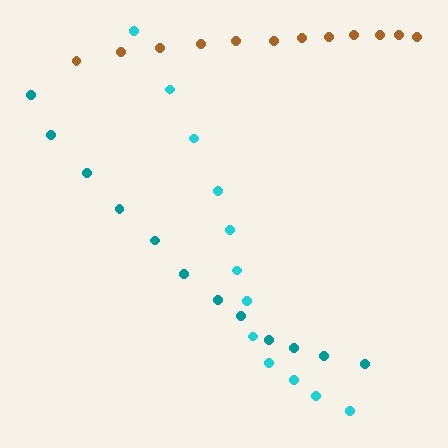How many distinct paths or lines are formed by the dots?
There are 3 distinct paths.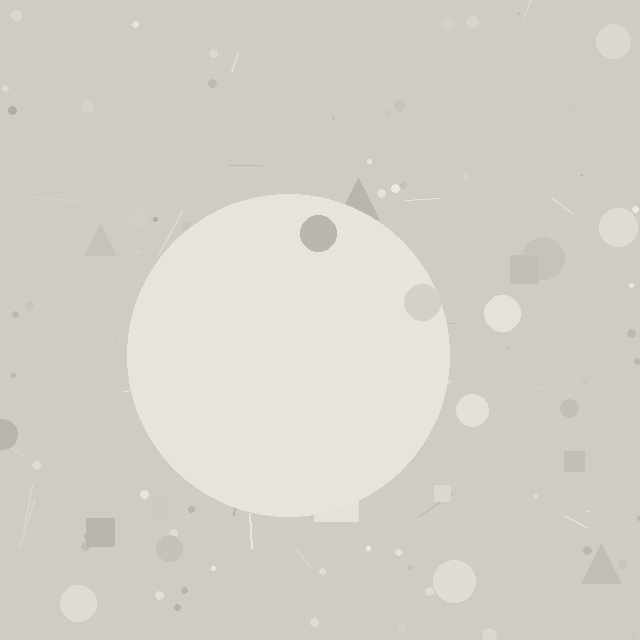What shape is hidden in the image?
A circle is hidden in the image.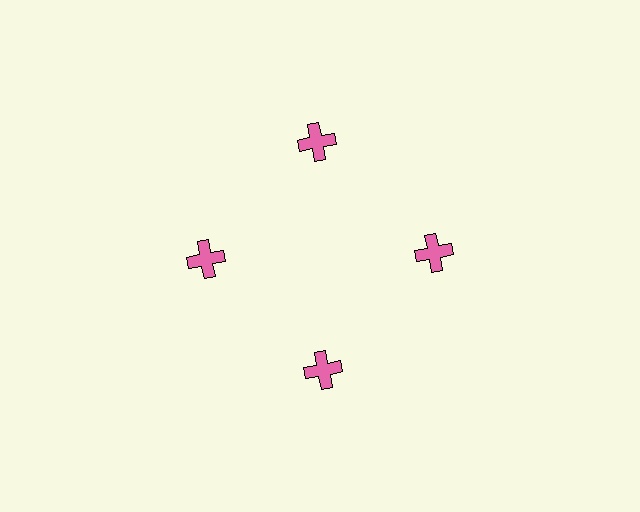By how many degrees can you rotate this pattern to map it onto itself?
The pattern maps onto itself every 90 degrees of rotation.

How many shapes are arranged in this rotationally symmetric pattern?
There are 4 shapes, arranged in 4 groups of 1.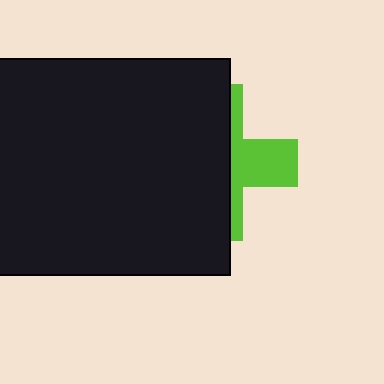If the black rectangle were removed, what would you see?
You would see the complete lime cross.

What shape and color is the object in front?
The object in front is a black rectangle.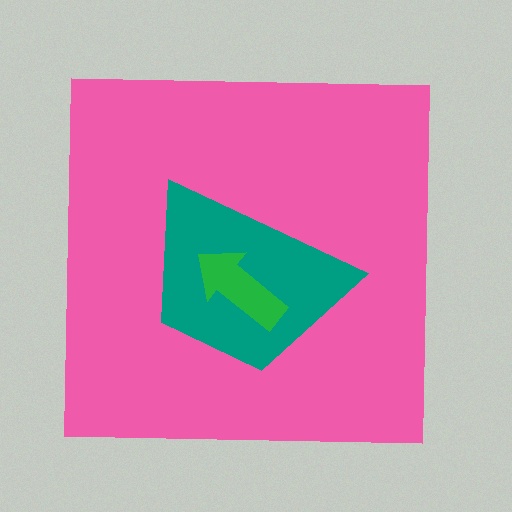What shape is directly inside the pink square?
The teal trapezoid.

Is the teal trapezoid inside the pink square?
Yes.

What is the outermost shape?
The pink square.